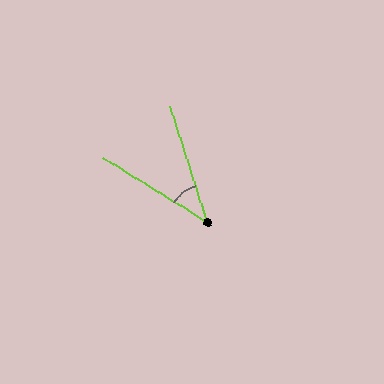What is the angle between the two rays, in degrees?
Approximately 41 degrees.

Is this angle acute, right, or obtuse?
It is acute.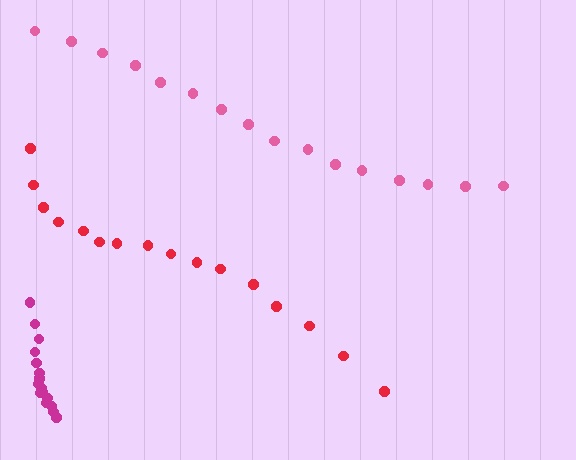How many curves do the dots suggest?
There are 3 distinct paths.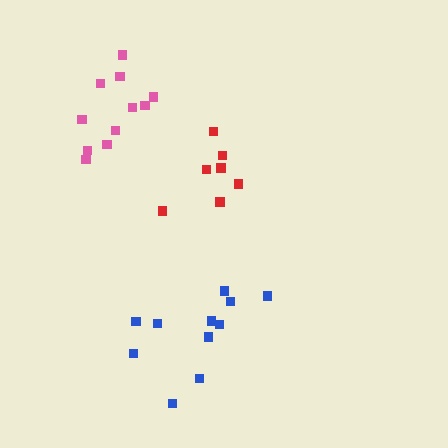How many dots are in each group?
Group 1: 7 dots, Group 2: 11 dots, Group 3: 11 dots (29 total).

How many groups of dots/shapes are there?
There are 3 groups.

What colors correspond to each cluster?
The clusters are colored: red, pink, blue.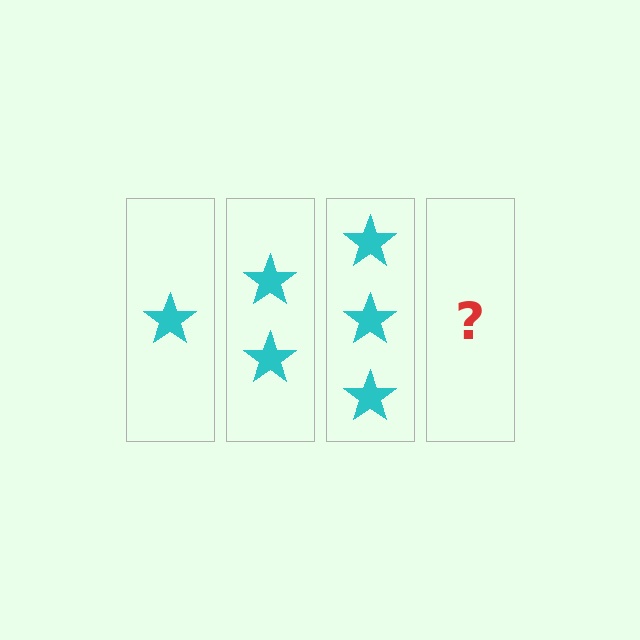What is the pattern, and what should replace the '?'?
The pattern is that each step adds one more star. The '?' should be 4 stars.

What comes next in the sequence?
The next element should be 4 stars.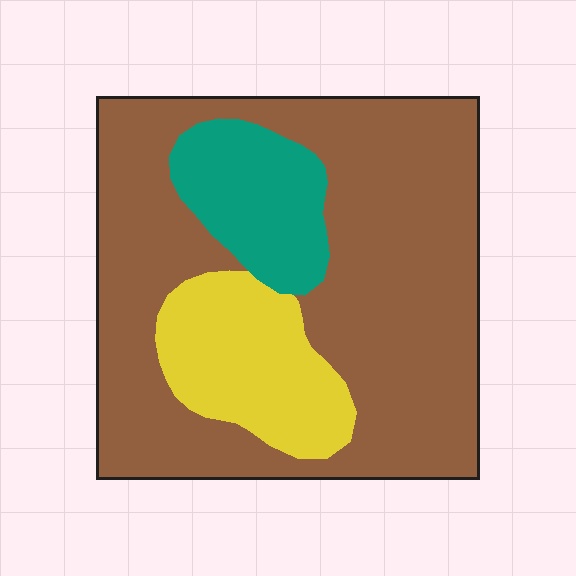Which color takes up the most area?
Brown, at roughly 70%.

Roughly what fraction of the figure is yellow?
Yellow covers around 15% of the figure.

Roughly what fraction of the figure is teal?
Teal takes up about one eighth (1/8) of the figure.